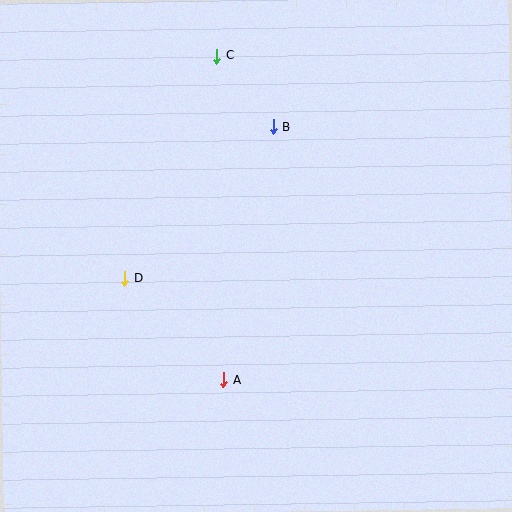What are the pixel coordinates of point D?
Point D is at (125, 278).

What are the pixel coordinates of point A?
Point A is at (224, 380).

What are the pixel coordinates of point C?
Point C is at (217, 56).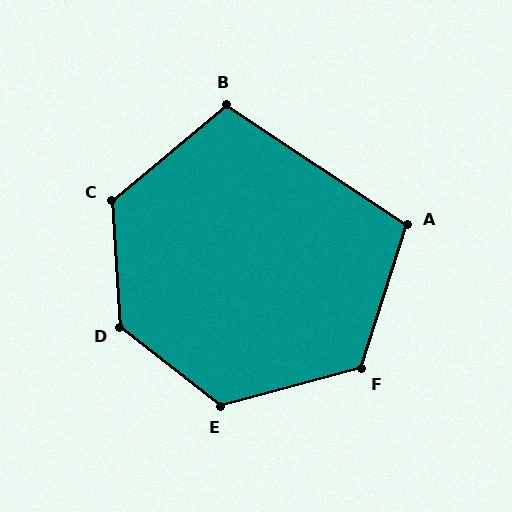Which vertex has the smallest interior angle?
A, at approximately 106 degrees.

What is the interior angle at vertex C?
Approximately 127 degrees (obtuse).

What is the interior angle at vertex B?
Approximately 106 degrees (obtuse).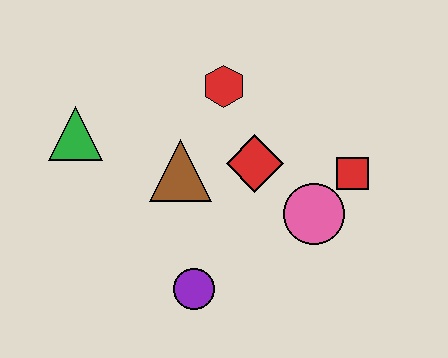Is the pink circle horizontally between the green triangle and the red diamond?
No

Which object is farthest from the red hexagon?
The purple circle is farthest from the red hexagon.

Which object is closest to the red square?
The pink circle is closest to the red square.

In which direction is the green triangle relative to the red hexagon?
The green triangle is to the left of the red hexagon.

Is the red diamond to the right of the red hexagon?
Yes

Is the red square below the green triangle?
Yes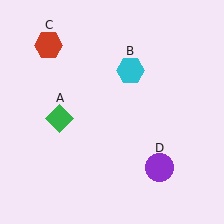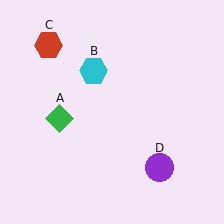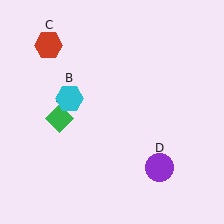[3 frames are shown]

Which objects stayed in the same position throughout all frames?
Green diamond (object A) and red hexagon (object C) and purple circle (object D) remained stationary.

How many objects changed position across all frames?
1 object changed position: cyan hexagon (object B).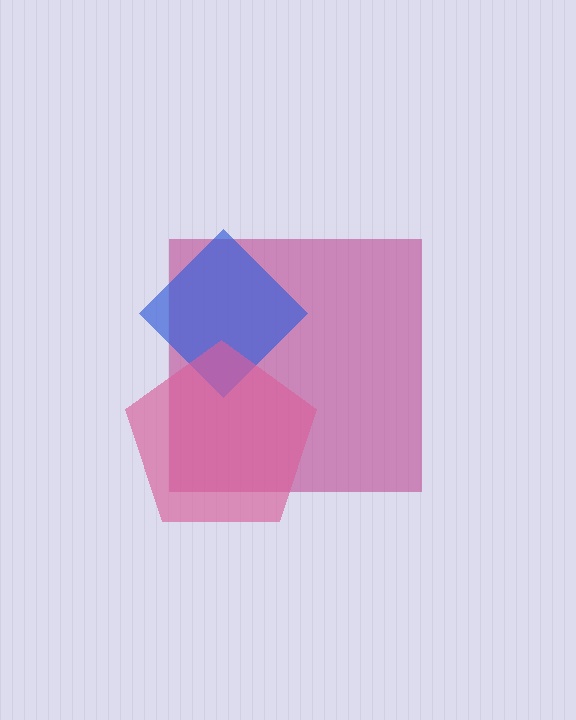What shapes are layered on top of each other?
The layered shapes are: a magenta square, a blue diamond, a pink pentagon.